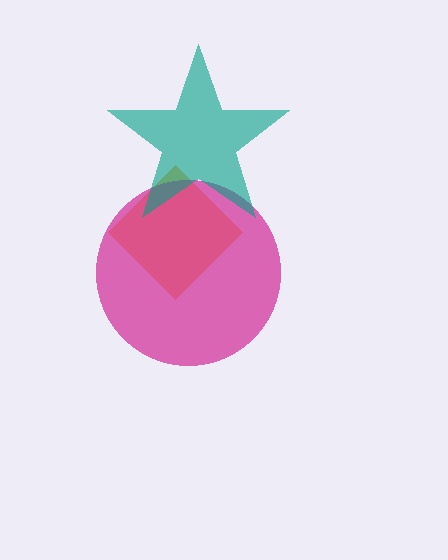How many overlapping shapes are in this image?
There are 3 overlapping shapes in the image.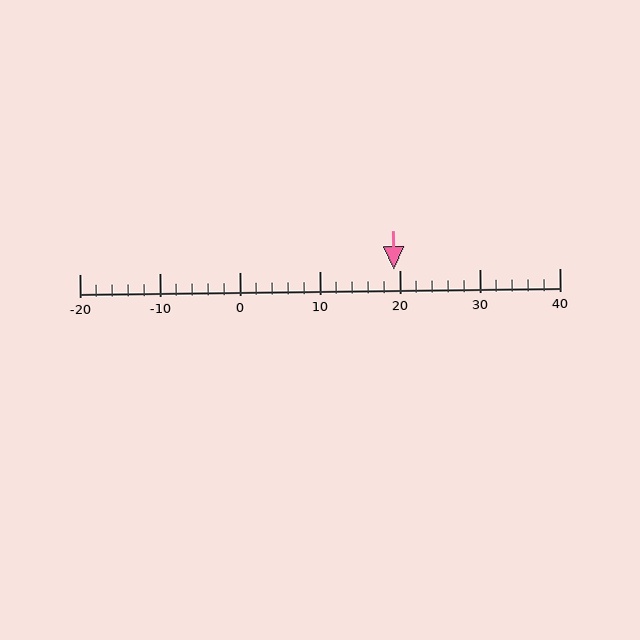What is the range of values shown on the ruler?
The ruler shows values from -20 to 40.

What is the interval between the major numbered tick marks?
The major tick marks are spaced 10 units apart.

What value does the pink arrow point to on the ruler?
The pink arrow points to approximately 19.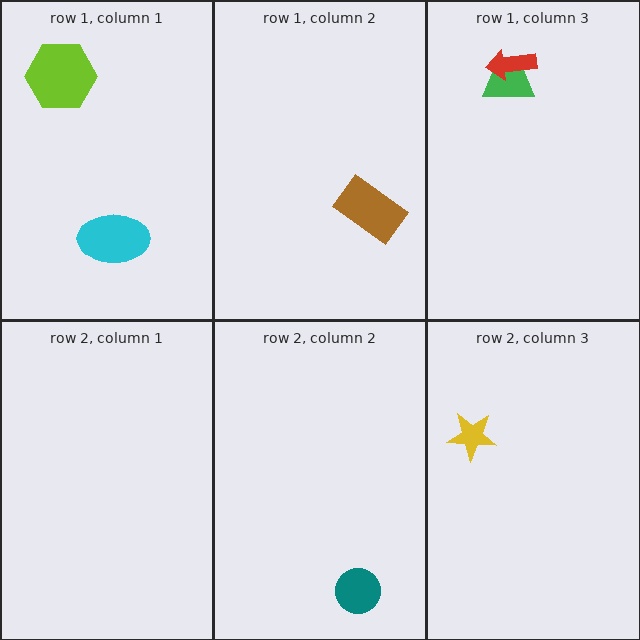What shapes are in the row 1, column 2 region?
The brown rectangle.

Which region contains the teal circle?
The row 2, column 2 region.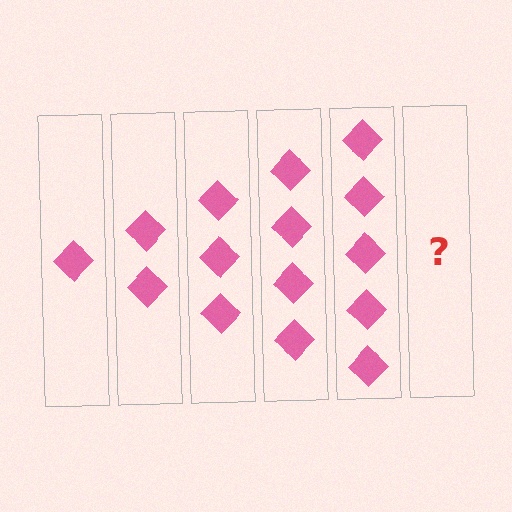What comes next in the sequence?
The next element should be 6 diamonds.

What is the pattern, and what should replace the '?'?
The pattern is that each step adds one more diamond. The '?' should be 6 diamonds.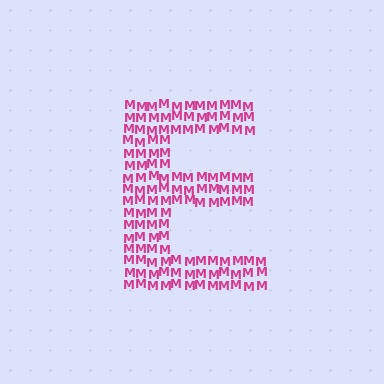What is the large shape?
The large shape is the letter E.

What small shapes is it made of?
It is made of small letter M's.